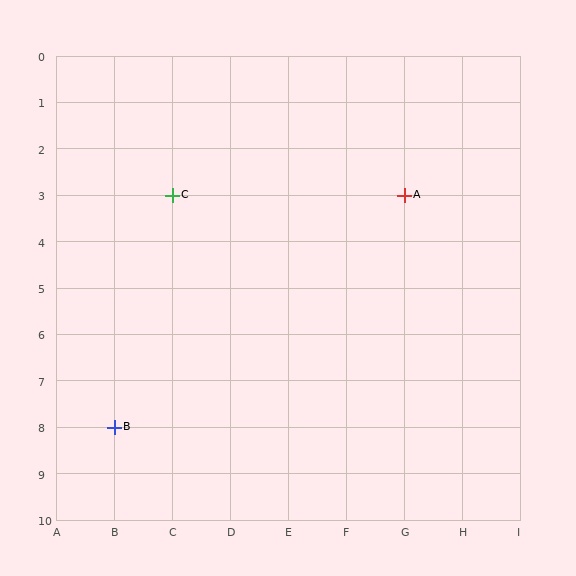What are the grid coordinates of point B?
Point B is at grid coordinates (B, 8).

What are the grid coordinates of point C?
Point C is at grid coordinates (C, 3).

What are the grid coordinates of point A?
Point A is at grid coordinates (G, 3).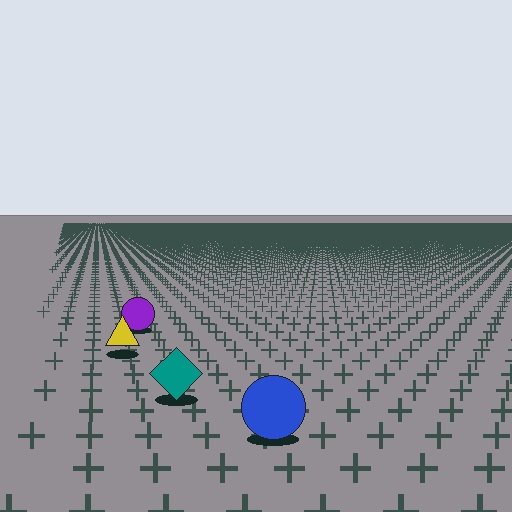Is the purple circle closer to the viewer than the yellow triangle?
No. The yellow triangle is closer — you can tell from the texture gradient: the ground texture is coarser near it.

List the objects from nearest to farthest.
From nearest to farthest: the blue circle, the teal diamond, the yellow triangle, the purple circle.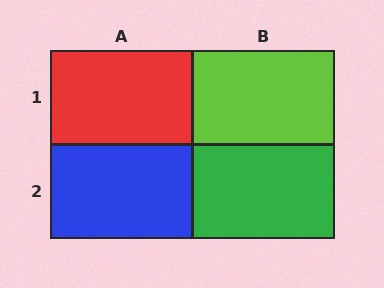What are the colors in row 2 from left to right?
Blue, green.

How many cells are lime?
1 cell is lime.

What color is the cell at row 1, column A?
Red.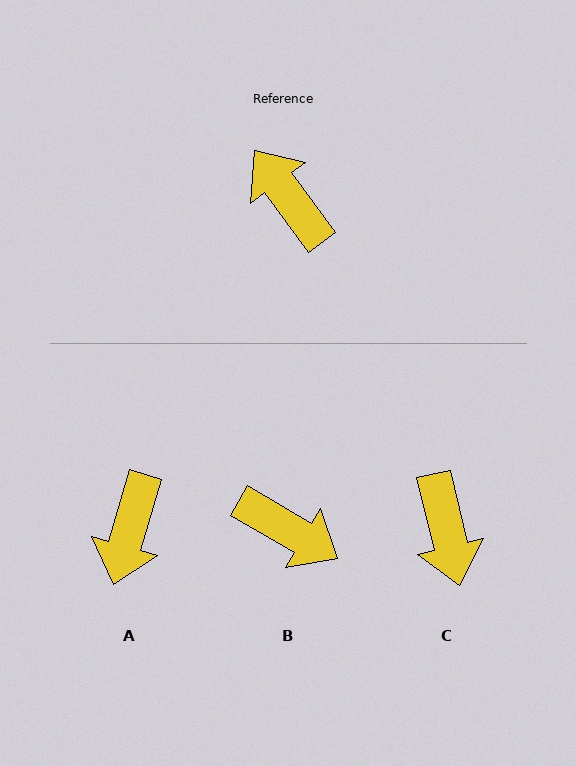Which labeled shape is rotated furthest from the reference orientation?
C, about 157 degrees away.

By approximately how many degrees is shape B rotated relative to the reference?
Approximately 157 degrees clockwise.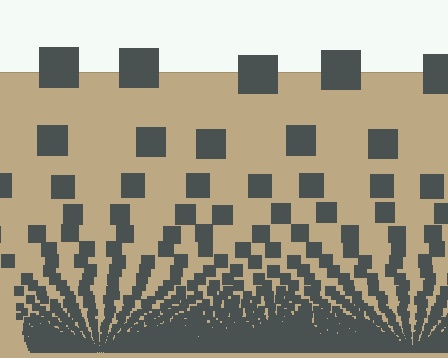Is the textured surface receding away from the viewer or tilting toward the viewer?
The surface appears to tilt toward the viewer. Texture elements get larger and sparser toward the top.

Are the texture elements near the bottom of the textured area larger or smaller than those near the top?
Smaller. The gradient is inverted — elements near the bottom are smaller and denser.